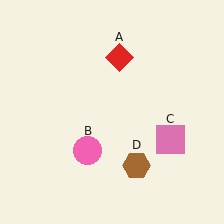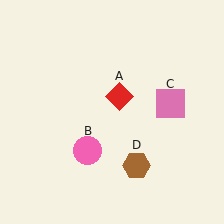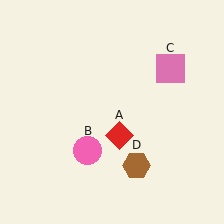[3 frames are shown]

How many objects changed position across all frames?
2 objects changed position: red diamond (object A), pink square (object C).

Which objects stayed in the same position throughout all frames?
Pink circle (object B) and brown hexagon (object D) remained stationary.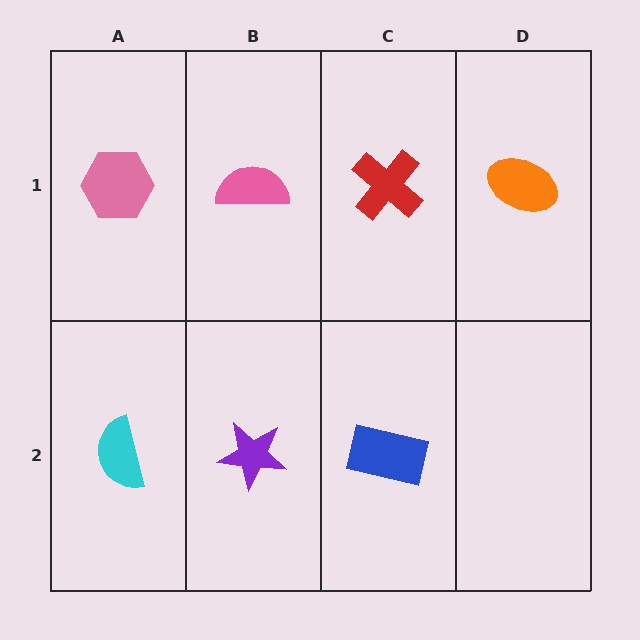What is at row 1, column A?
A pink hexagon.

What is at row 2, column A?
A cyan semicircle.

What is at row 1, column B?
A pink semicircle.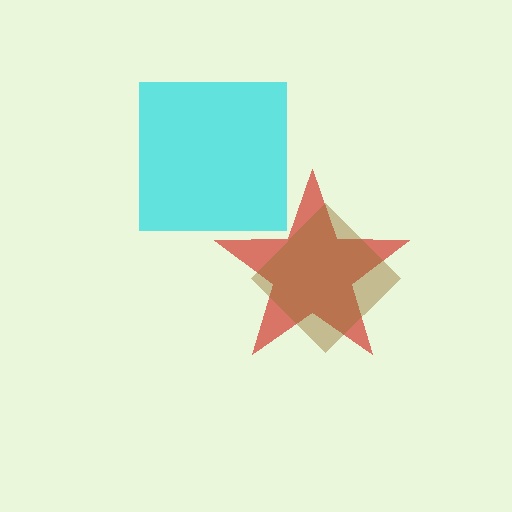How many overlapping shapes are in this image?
There are 3 overlapping shapes in the image.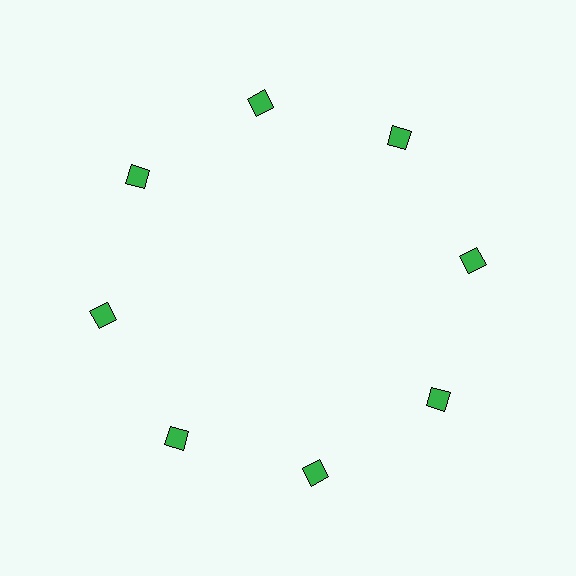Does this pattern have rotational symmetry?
Yes, this pattern has 8-fold rotational symmetry. It looks the same after rotating 45 degrees around the center.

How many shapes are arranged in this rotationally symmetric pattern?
There are 8 shapes, arranged in 8 groups of 1.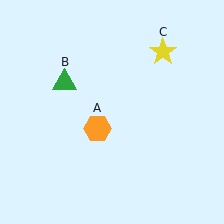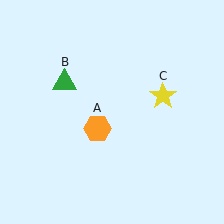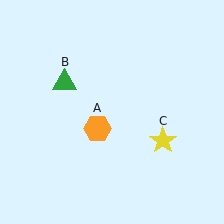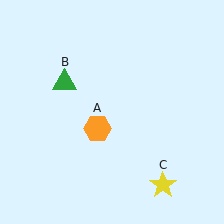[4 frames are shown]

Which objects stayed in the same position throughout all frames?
Orange hexagon (object A) and green triangle (object B) remained stationary.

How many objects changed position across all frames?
1 object changed position: yellow star (object C).